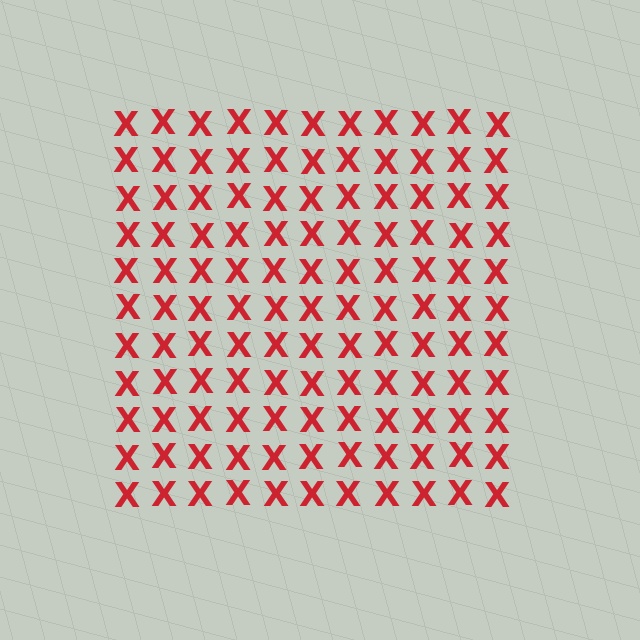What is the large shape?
The large shape is a square.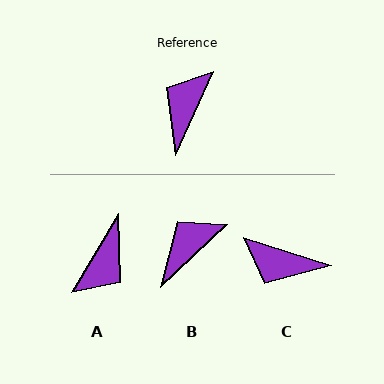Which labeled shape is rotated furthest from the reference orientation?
A, about 173 degrees away.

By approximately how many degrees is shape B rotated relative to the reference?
Approximately 23 degrees clockwise.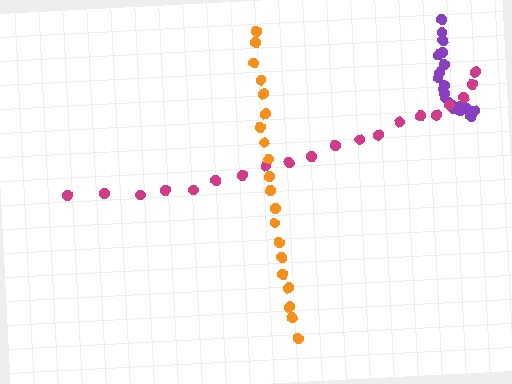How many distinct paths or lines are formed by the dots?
There are 3 distinct paths.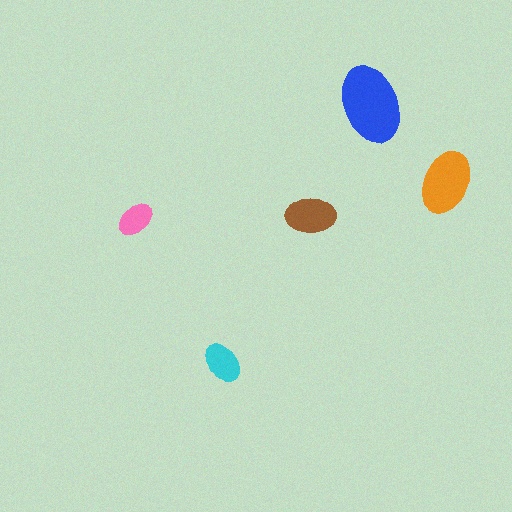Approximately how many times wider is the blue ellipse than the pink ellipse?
About 2 times wider.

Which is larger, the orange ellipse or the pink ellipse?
The orange one.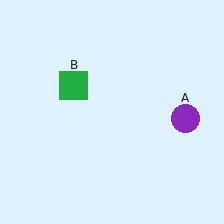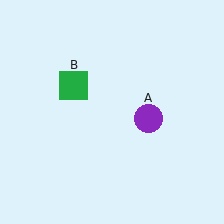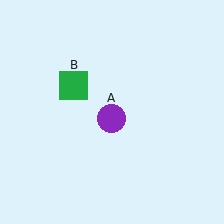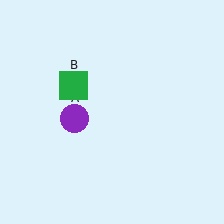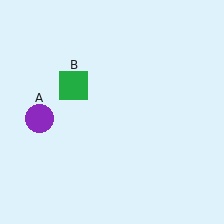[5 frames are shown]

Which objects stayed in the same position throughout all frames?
Green square (object B) remained stationary.